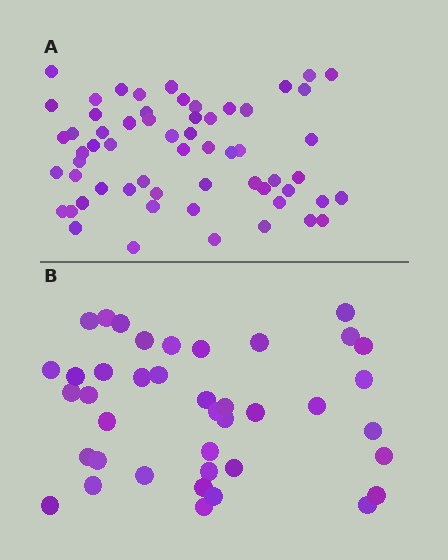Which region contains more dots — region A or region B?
Region A (the top region) has more dots.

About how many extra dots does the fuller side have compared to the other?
Region A has approximately 20 more dots than region B.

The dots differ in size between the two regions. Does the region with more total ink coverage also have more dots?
No. Region B has more total ink coverage because its dots are larger, but region A actually contains more individual dots. Total area can be misleading — the number of items is what matters here.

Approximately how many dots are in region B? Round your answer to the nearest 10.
About 40 dots.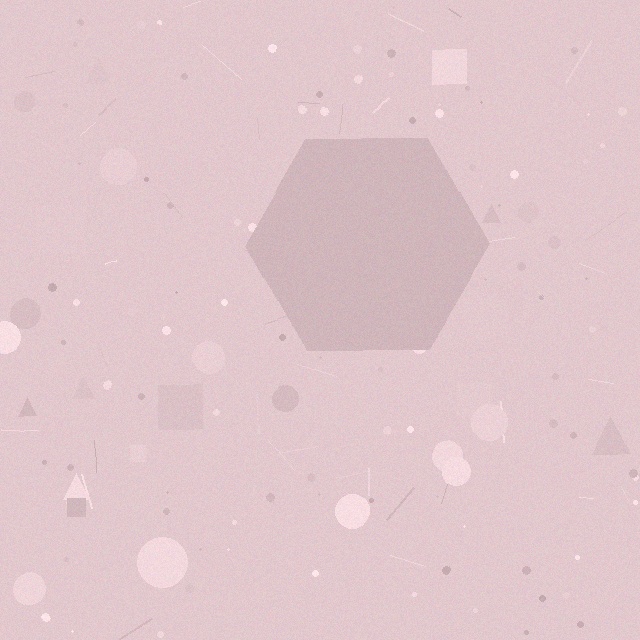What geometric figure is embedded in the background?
A hexagon is embedded in the background.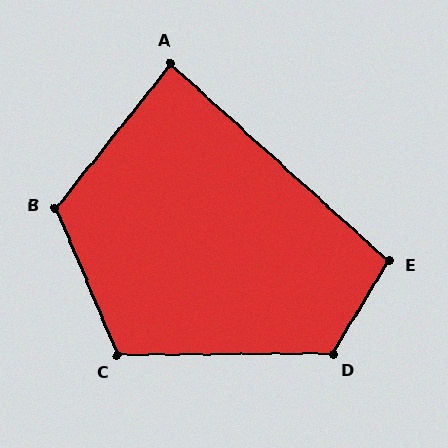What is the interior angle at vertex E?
Approximately 101 degrees (obtuse).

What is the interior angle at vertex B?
Approximately 119 degrees (obtuse).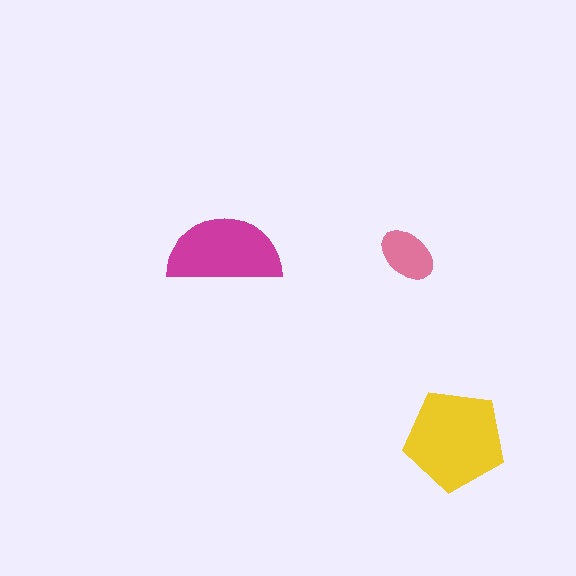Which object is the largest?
The yellow pentagon.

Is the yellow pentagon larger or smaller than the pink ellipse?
Larger.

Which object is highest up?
The magenta semicircle is topmost.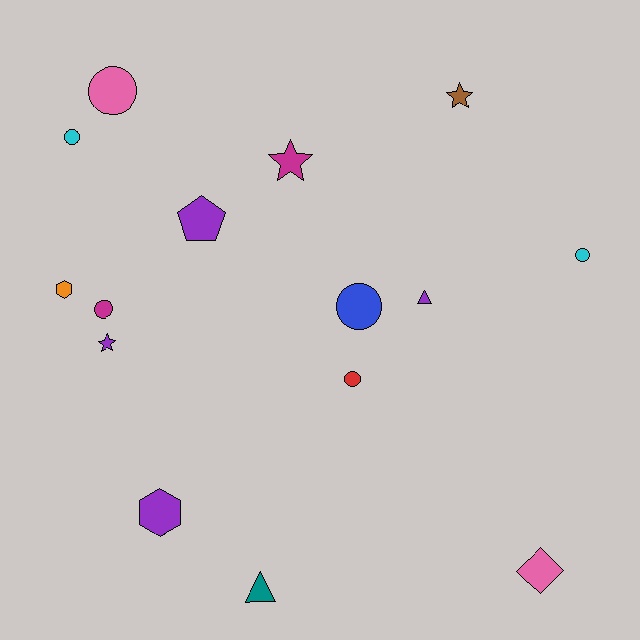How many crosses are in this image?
There are no crosses.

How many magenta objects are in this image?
There are 2 magenta objects.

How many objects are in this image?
There are 15 objects.